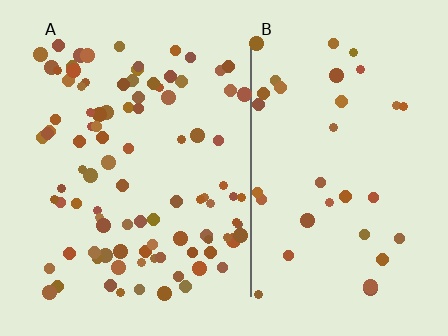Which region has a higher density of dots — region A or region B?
A (the left).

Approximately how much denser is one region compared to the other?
Approximately 2.7× — region A over region B.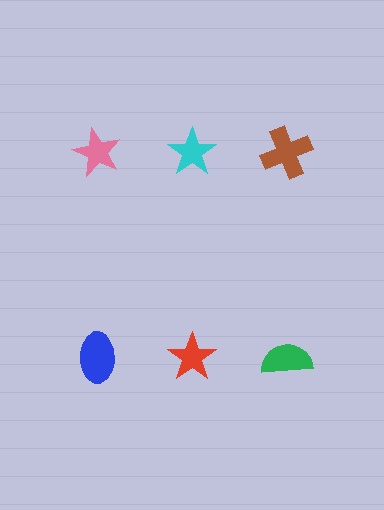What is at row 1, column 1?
A pink star.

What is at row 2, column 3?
A green semicircle.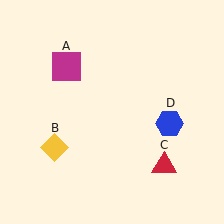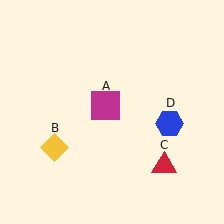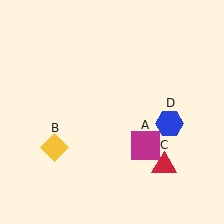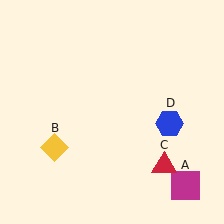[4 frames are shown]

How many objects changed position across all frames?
1 object changed position: magenta square (object A).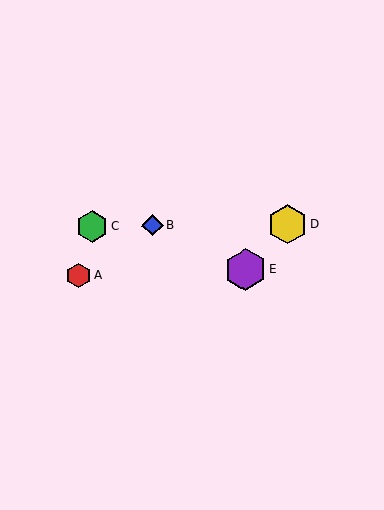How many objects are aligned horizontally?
3 objects (B, C, D) are aligned horizontally.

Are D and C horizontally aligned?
Yes, both are at y≈224.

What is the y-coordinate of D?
Object D is at y≈224.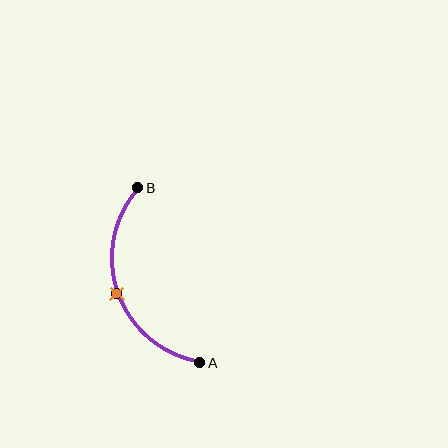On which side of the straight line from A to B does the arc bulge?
The arc bulges to the left of the straight line connecting A and B.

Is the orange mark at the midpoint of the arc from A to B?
Yes. The orange mark lies on the arc at equal arc-length from both A and B — it is the arc midpoint.